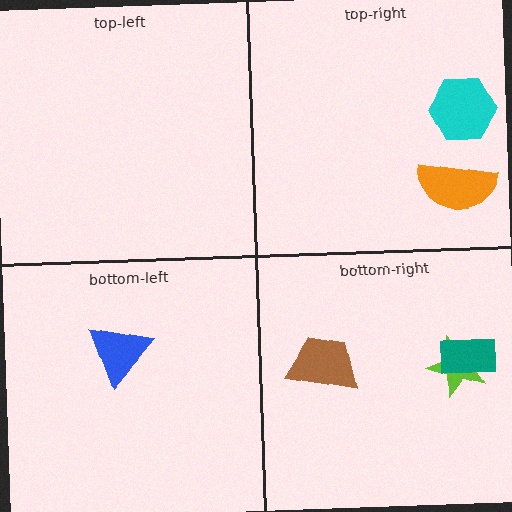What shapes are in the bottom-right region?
The lime star, the brown trapezoid, the teal rectangle.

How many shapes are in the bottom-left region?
1.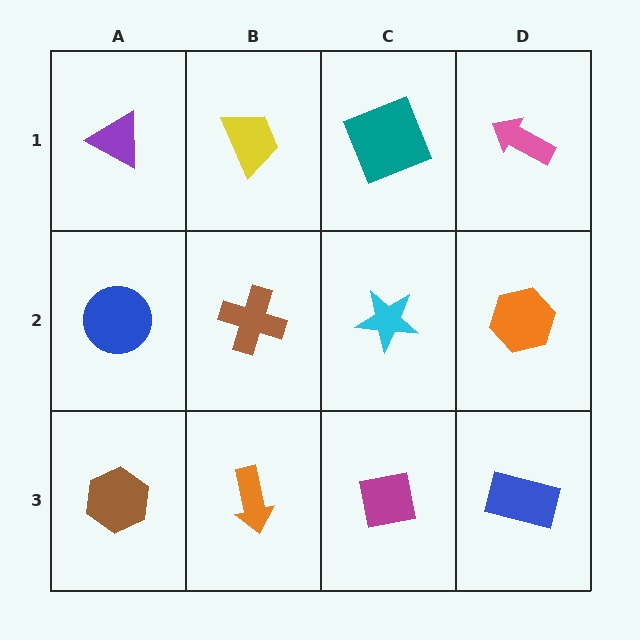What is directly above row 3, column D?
An orange hexagon.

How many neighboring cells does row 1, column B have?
3.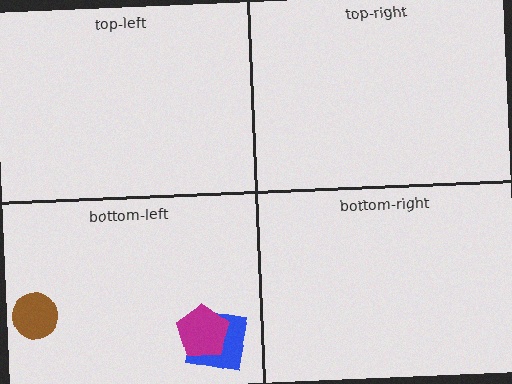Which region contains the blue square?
The bottom-left region.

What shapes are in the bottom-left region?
The blue square, the magenta pentagon, the brown circle.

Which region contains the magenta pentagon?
The bottom-left region.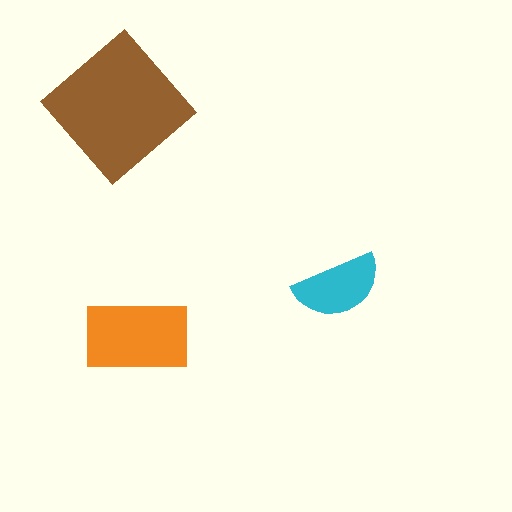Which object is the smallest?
The cyan semicircle.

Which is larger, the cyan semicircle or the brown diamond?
The brown diamond.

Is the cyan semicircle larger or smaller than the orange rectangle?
Smaller.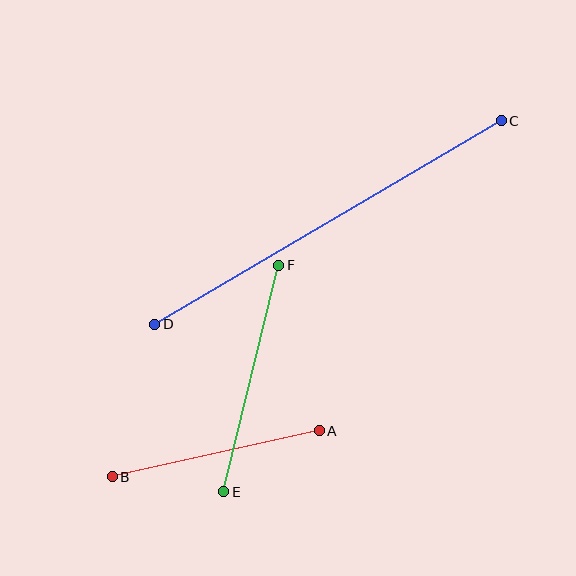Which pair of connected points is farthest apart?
Points C and D are farthest apart.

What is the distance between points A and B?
The distance is approximately 212 pixels.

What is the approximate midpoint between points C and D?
The midpoint is at approximately (328, 222) pixels.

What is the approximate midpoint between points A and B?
The midpoint is at approximately (216, 454) pixels.